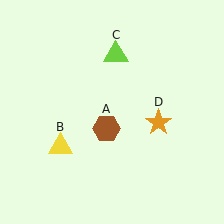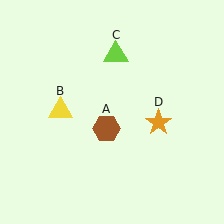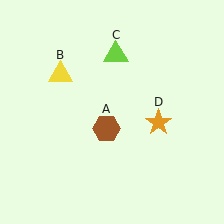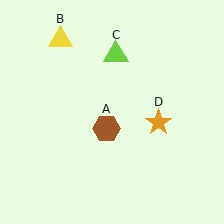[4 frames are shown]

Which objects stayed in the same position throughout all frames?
Brown hexagon (object A) and lime triangle (object C) and orange star (object D) remained stationary.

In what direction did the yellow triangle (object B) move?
The yellow triangle (object B) moved up.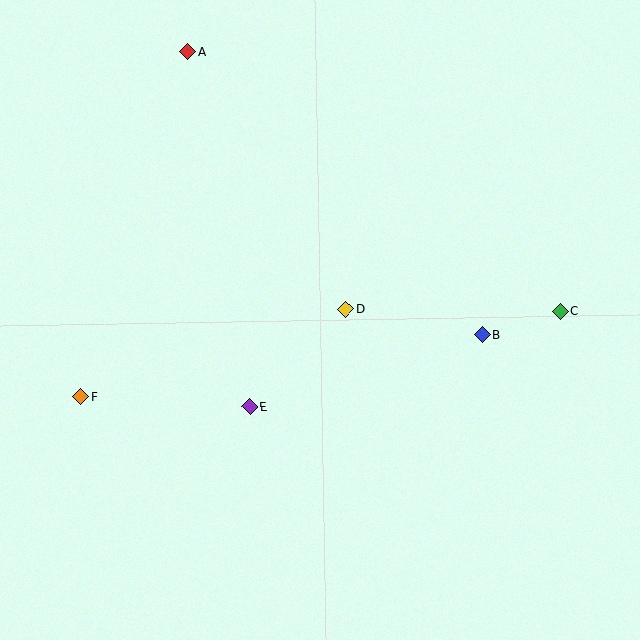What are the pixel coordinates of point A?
Point A is at (188, 52).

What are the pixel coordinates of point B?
Point B is at (483, 335).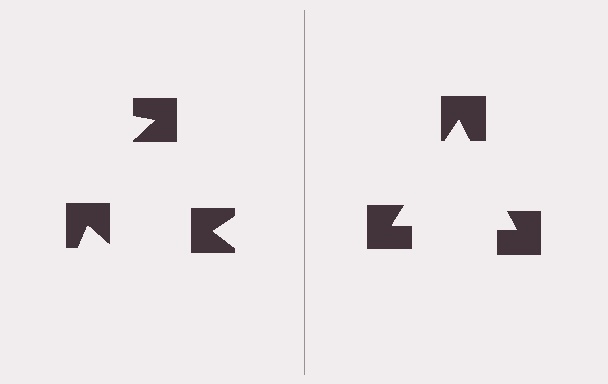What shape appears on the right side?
An illusory triangle.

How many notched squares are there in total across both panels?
6 — 3 on each side.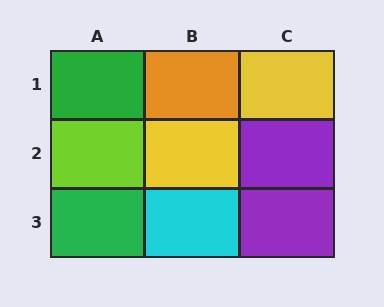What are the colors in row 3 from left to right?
Green, cyan, purple.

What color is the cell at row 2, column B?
Yellow.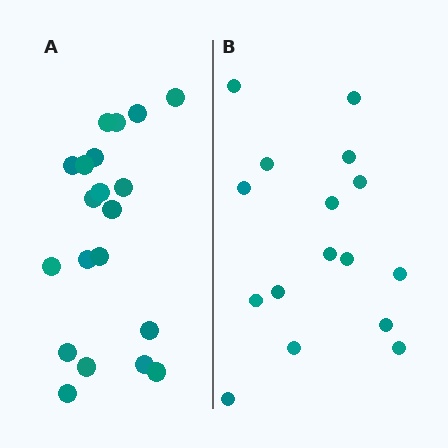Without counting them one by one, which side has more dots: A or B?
Region A (the left region) has more dots.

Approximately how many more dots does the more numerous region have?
Region A has about 4 more dots than region B.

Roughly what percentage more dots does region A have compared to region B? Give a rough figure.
About 25% more.